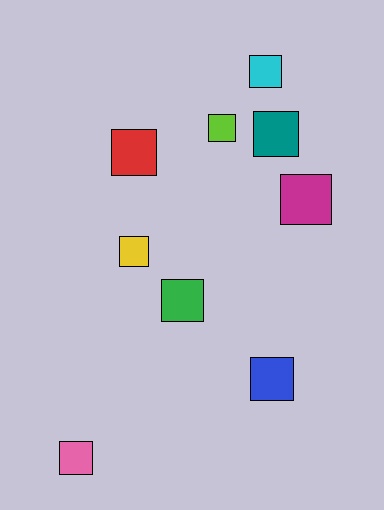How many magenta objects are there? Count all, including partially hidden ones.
There is 1 magenta object.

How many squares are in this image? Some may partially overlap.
There are 9 squares.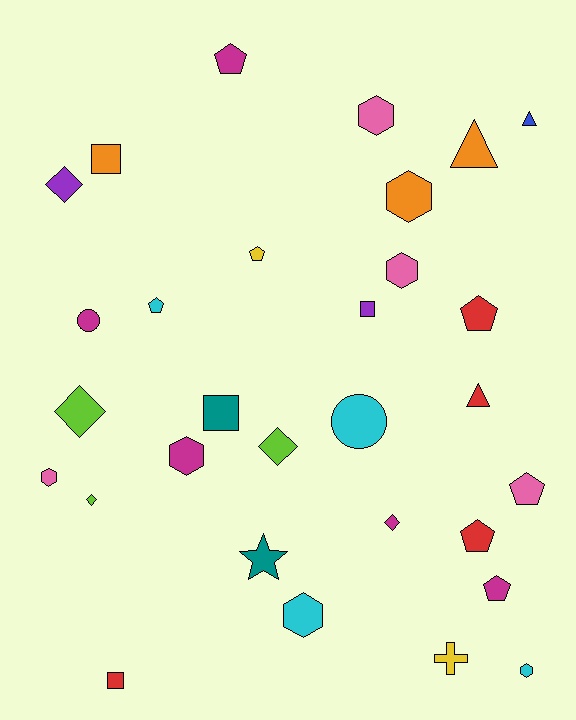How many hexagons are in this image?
There are 7 hexagons.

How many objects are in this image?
There are 30 objects.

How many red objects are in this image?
There are 4 red objects.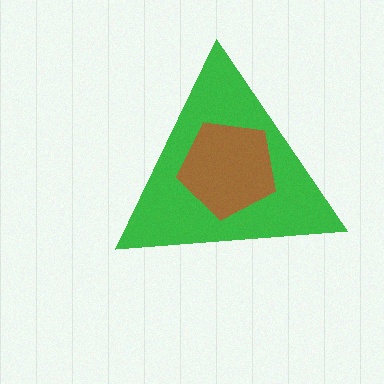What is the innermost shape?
The brown pentagon.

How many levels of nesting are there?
2.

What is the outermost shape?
The green triangle.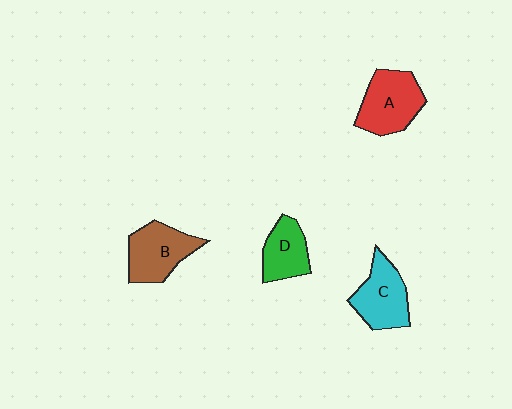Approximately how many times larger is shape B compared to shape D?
Approximately 1.3 times.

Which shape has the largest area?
Shape A (red).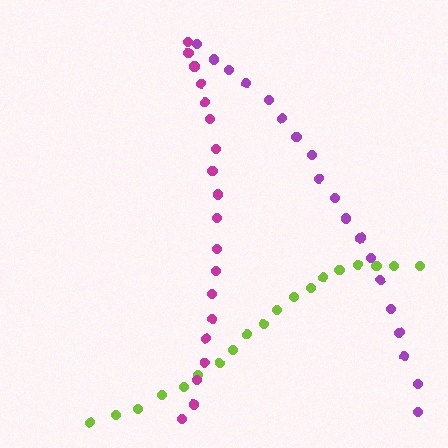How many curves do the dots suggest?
There are 3 distinct paths.